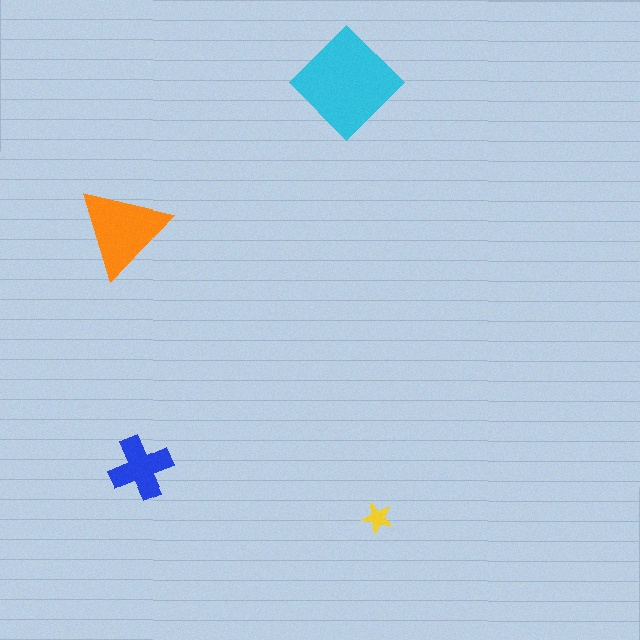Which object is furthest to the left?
The orange triangle is leftmost.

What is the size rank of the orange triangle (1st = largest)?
2nd.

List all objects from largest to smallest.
The cyan diamond, the orange triangle, the blue cross, the yellow star.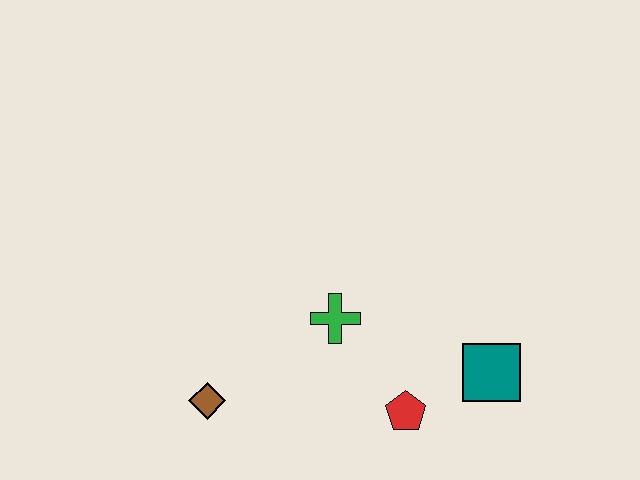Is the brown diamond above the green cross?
No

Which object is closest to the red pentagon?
The teal square is closest to the red pentagon.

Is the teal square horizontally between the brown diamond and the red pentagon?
No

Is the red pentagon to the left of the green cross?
No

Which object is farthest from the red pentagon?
The brown diamond is farthest from the red pentagon.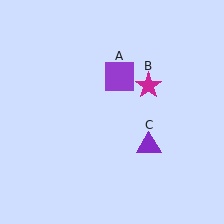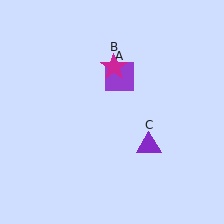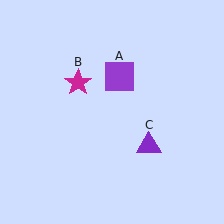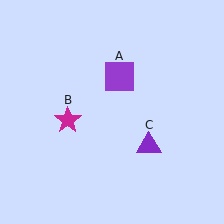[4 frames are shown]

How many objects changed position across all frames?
1 object changed position: magenta star (object B).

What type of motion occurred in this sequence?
The magenta star (object B) rotated counterclockwise around the center of the scene.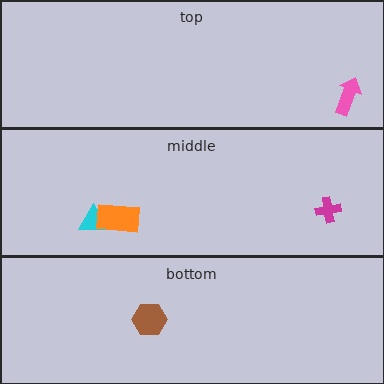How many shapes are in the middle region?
3.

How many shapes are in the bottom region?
1.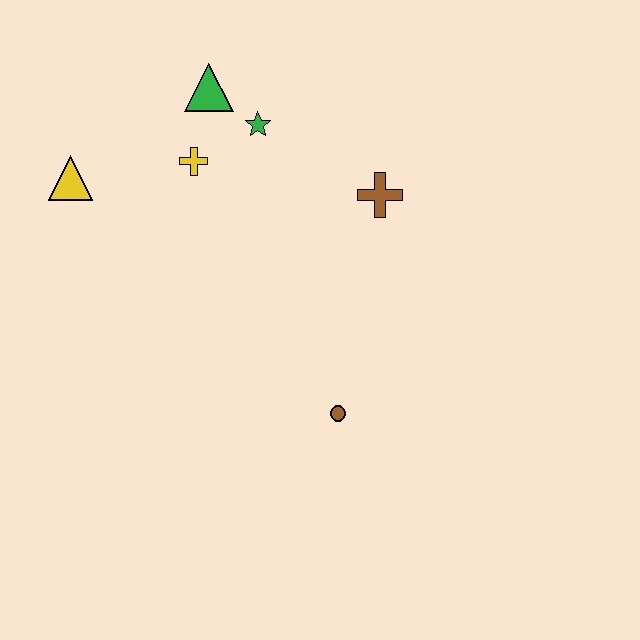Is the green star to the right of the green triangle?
Yes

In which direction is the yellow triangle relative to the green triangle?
The yellow triangle is to the left of the green triangle.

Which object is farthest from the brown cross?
The yellow triangle is farthest from the brown cross.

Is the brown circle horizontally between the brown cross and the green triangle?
Yes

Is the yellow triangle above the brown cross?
Yes